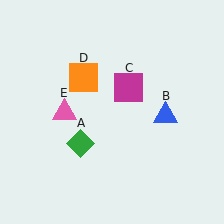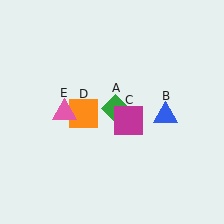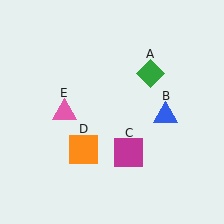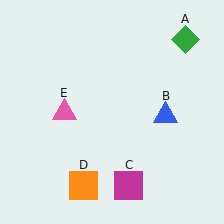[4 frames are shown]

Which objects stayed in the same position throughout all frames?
Blue triangle (object B) and pink triangle (object E) remained stationary.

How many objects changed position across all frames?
3 objects changed position: green diamond (object A), magenta square (object C), orange square (object D).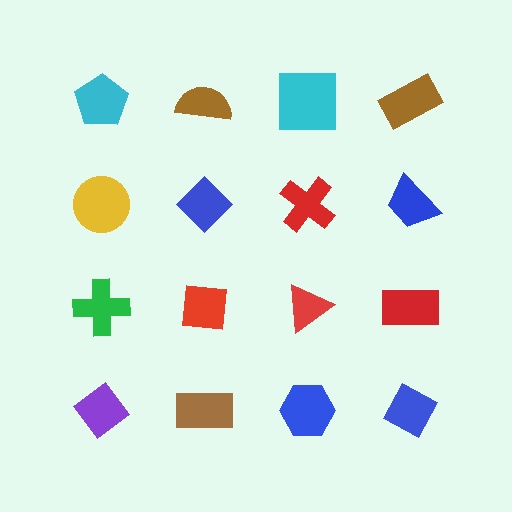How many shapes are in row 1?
4 shapes.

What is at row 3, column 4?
A red rectangle.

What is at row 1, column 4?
A brown rectangle.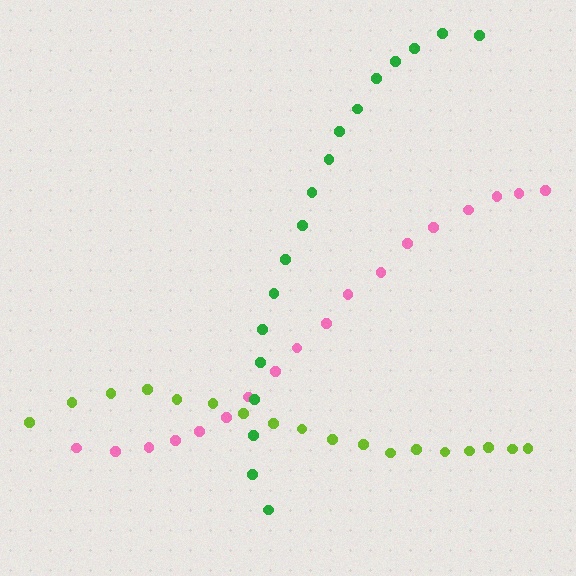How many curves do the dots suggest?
There are 3 distinct paths.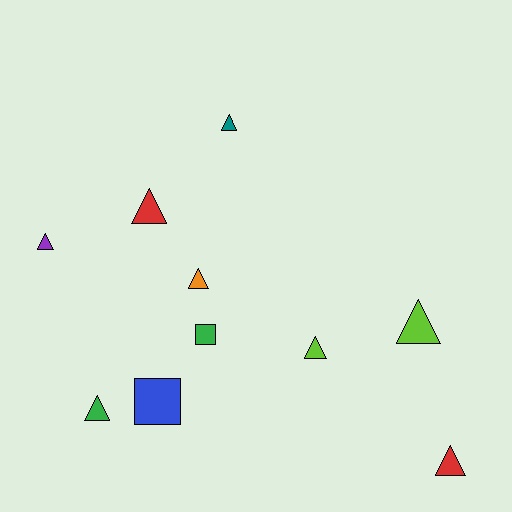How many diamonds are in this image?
There are no diamonds.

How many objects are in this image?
There are 10 objects.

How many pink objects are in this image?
There are no pink objects.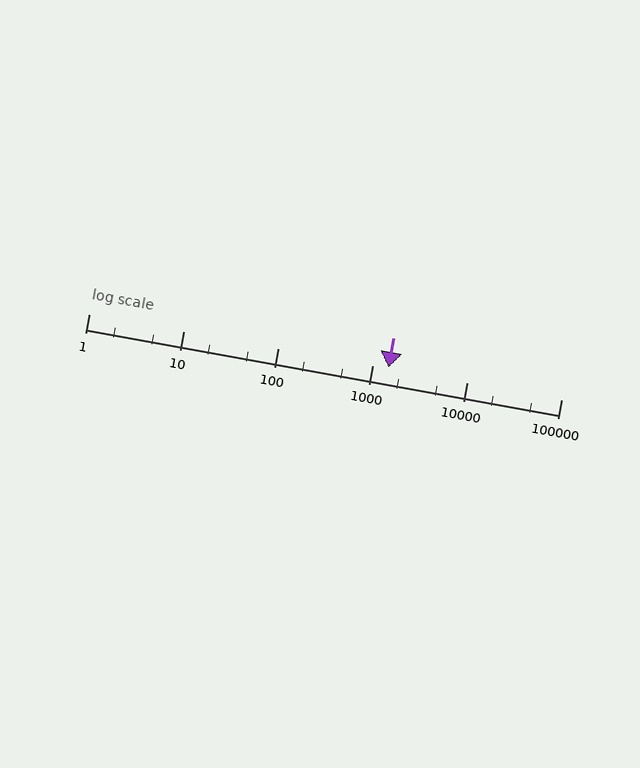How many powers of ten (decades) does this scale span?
The scale spans 5 decades, from 1 to 100000.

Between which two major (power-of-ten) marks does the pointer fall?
The pointer is between 1000 and 10000.